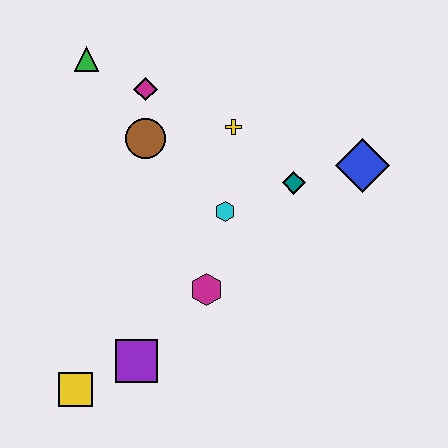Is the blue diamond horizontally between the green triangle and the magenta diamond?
No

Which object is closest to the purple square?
The yellow square is closest to the purple square.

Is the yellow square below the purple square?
Yes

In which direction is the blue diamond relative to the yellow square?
The blue diamond is to the right of the yellow square.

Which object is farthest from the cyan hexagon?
The yellow square is farthest from the cyan hexagon.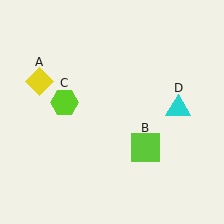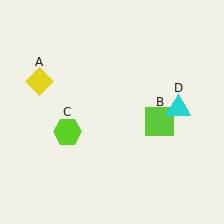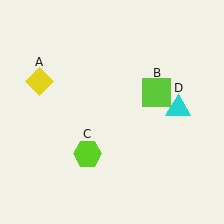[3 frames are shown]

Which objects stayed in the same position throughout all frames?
Yellow diamond (object A) and cyan triangle (object D) remained stationary.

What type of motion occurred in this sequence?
The lime square (object B), lime hexagon (object C) rotated counterclockwise around the center of the scene.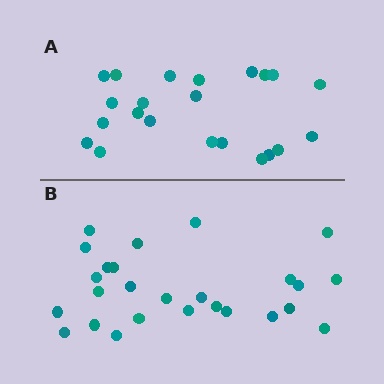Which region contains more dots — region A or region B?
Region B (the bottom region) has more dots.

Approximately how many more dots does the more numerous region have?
Region B has about 4 more dots than region A.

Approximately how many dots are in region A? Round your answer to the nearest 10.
About 20 dots. (The exact count is 22, which rounds to 20.)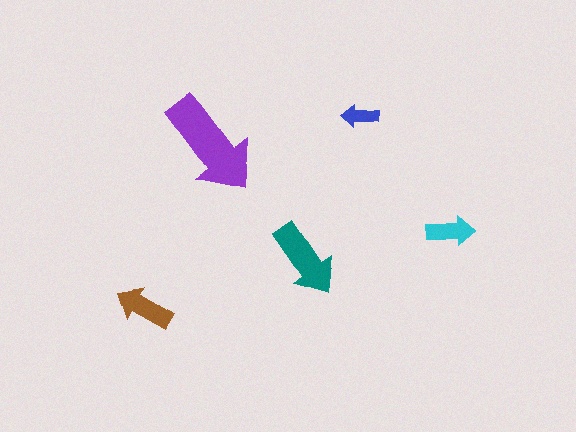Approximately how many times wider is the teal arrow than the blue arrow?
About 2 times wider.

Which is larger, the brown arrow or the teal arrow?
The teal one.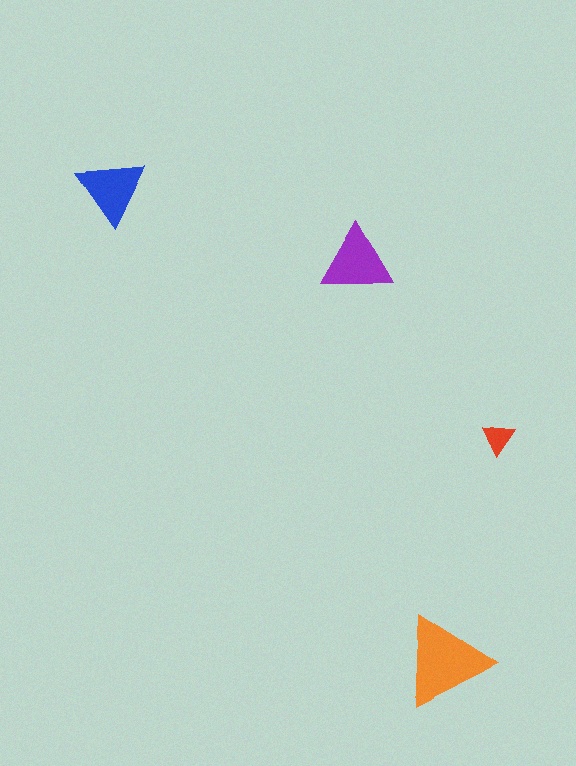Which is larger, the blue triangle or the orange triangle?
The orange one.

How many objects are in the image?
There are 4 objects in the image.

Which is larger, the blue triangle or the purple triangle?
The purple one.